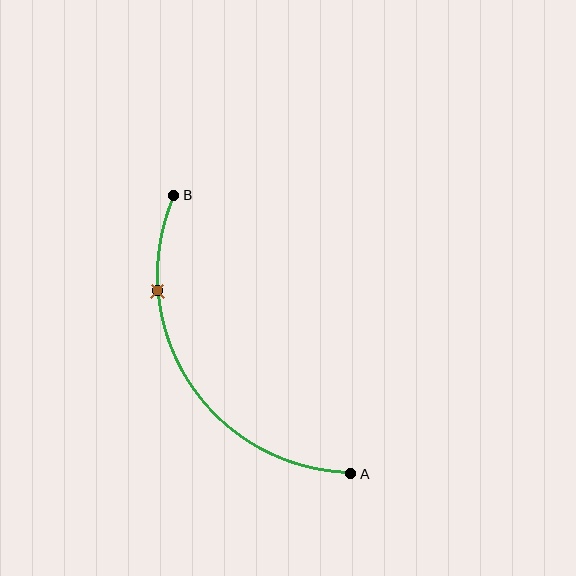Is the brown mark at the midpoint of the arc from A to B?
No. The brown mark lies on the arc but is closer to endpoint B. The arc midpoint would be at the point on the curve equidistant along the arc from both A and B.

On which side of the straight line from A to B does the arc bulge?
The arc bulges to the left of the straight line connecting A and B.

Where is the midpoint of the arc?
The arc midpoint is the point on the curve farthest from the straight line joining A and B. It sits to the left of that line.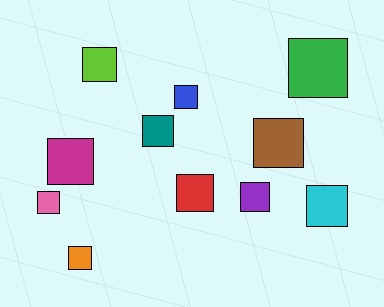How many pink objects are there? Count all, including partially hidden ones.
There is 1 pink object.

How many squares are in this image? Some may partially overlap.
There are 11 squares.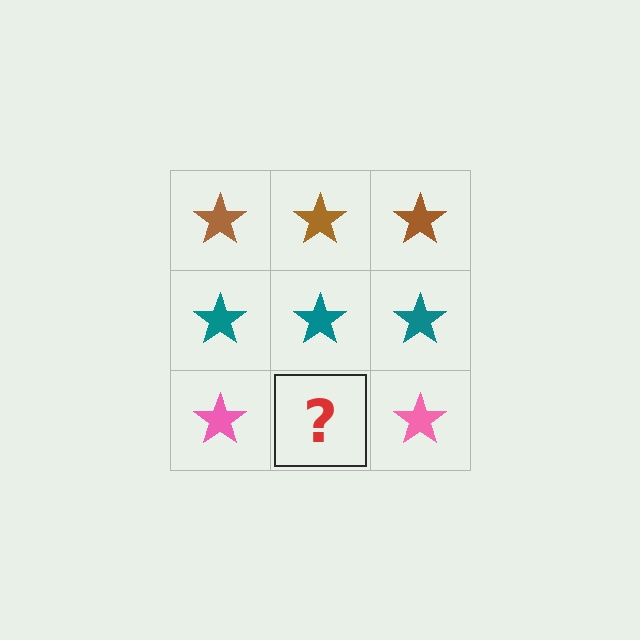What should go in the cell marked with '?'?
The missing cell should contain a pink star.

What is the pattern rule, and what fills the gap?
The rule is that each row has a consistent color. The gap should be filled with a pink star.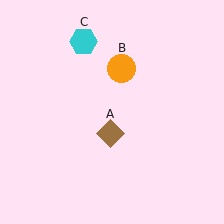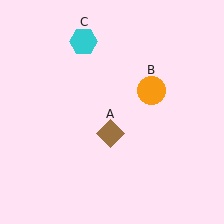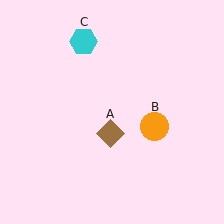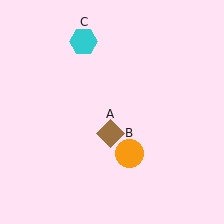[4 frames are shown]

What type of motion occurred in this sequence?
The orange circle (object B) rotated clockwise around the center of the scene.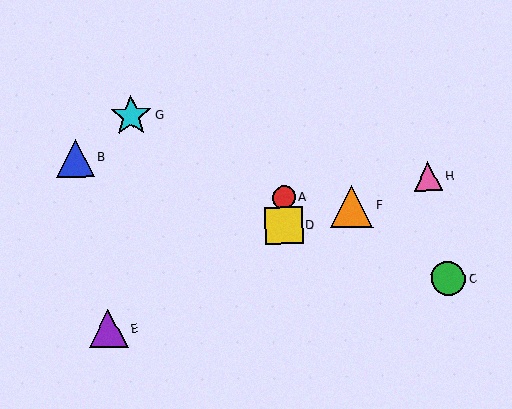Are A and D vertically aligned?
Yes, both are at x≈284.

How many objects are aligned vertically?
2 objects (A, D) are aligned vertically.